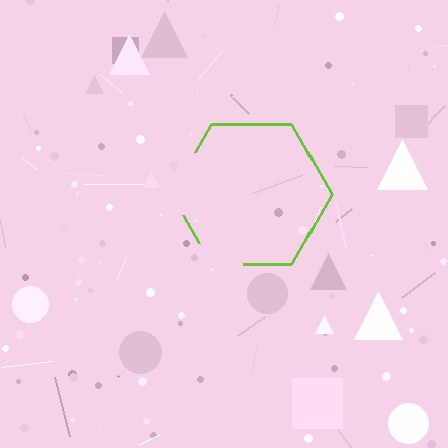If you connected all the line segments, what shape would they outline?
They would outline a hexagon.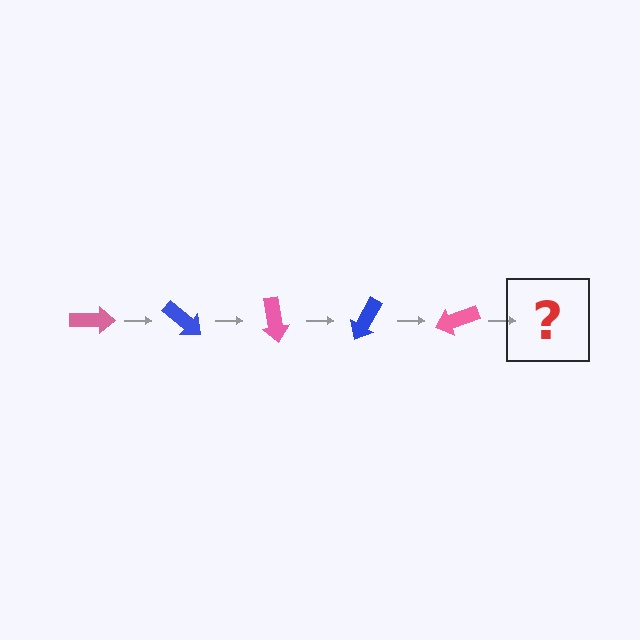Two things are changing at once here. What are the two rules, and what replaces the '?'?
The two rules are that it rotates 40 degrees each step and the color cycles through pink and blue. The '?' should be a blue arrow, rotated 200 degrees from the start.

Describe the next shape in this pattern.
It should be a blue arrow, rotated 200 degrees from the start.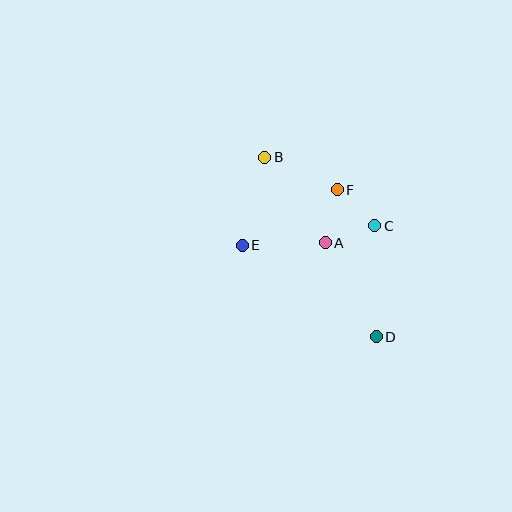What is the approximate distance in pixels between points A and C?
The distance between A and C is approximately 52 pixels.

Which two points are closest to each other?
Points C and F are closest to each other.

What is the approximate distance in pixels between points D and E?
The distance between D and E is approximately 162 pixels.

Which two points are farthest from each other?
Points B and D are farthest from each other.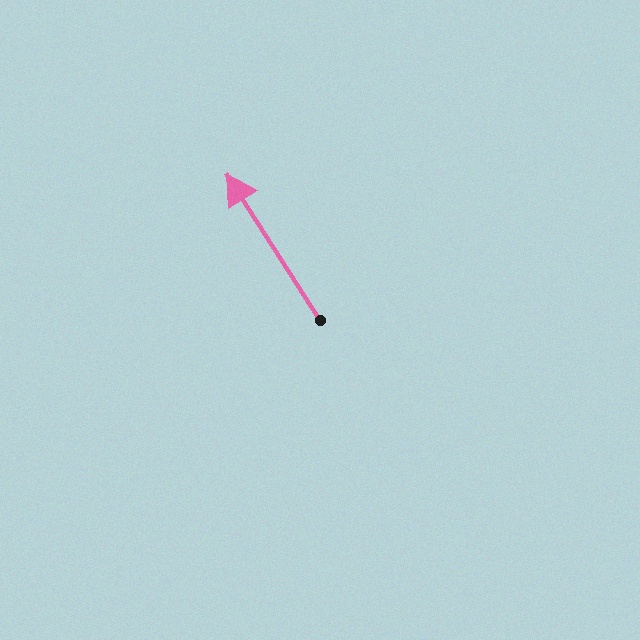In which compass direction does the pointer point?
Northwest.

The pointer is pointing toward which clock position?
Roughly 11 o'clock.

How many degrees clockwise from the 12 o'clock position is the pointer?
Approximately 327 degrees.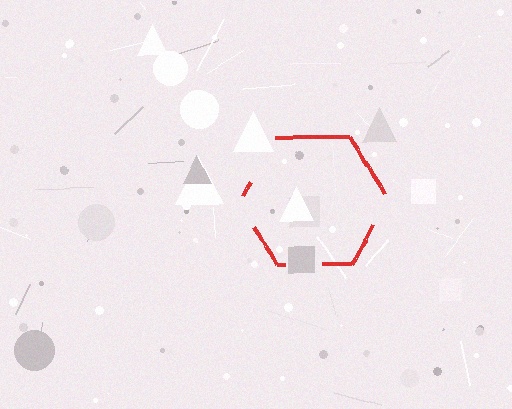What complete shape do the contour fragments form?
The contour fragments form a hexagon.